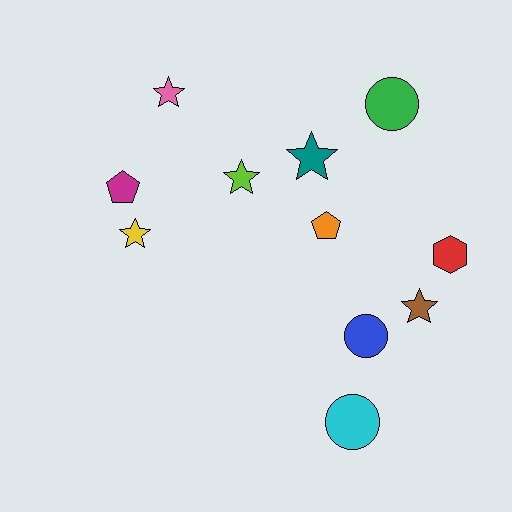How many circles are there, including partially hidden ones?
There are 3 circles.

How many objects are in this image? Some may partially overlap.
There are 11 objects.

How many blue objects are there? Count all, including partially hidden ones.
There is 1 blue object.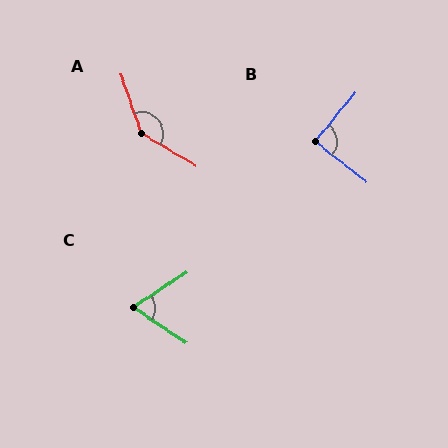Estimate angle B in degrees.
Approximately 88 degrees.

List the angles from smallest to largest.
C (67°), B (88°), A (140°).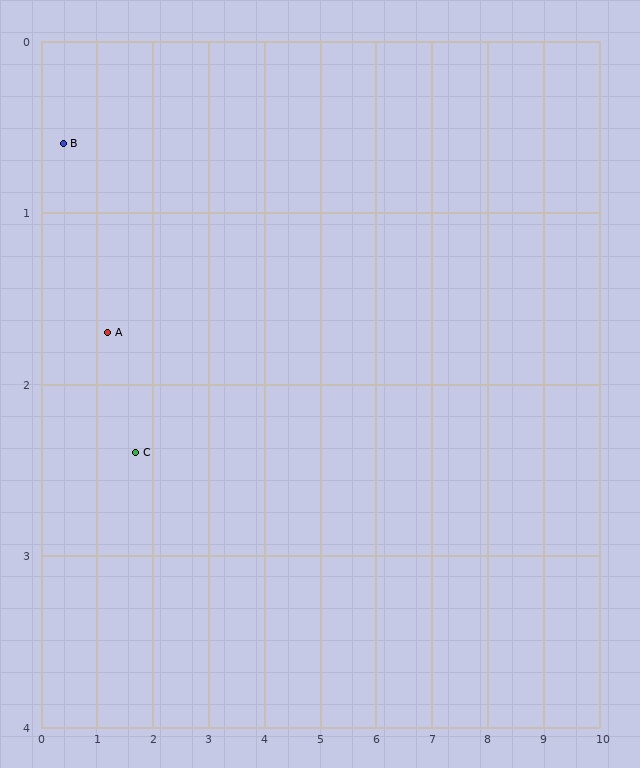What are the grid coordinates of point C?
Point C is at approximately (1.7, 2.4).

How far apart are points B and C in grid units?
Points B and C are about 2.2 grid units apart.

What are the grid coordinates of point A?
Point A is at approximately (1.2, 1.7).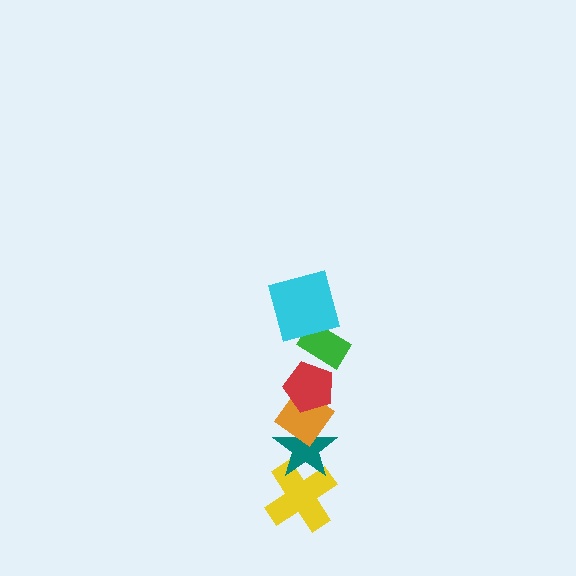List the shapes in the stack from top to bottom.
From top to bottom: the cyan square, the green rectangle, the red pentagon, the orange diamond, the teal star, the yellow cross.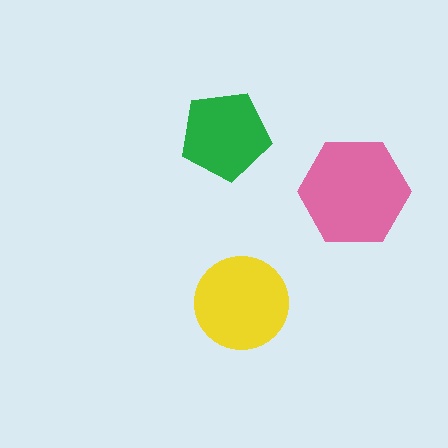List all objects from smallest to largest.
The green pentagon, the yellow circle, the pink hexagon.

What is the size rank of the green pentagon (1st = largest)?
3rd.